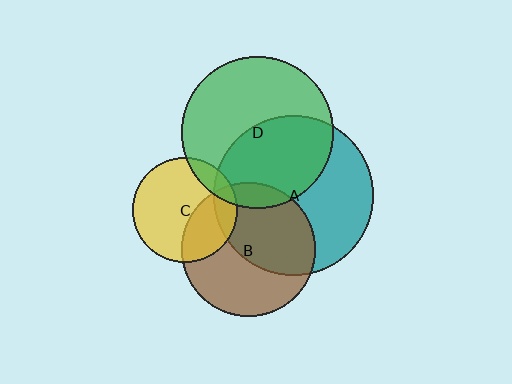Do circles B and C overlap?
Yes.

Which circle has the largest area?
Circle A (teal).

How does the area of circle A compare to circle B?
Approximately 1.4 times.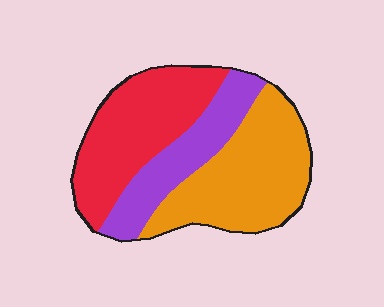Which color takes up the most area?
Orange, at roughly 40%.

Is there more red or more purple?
Red.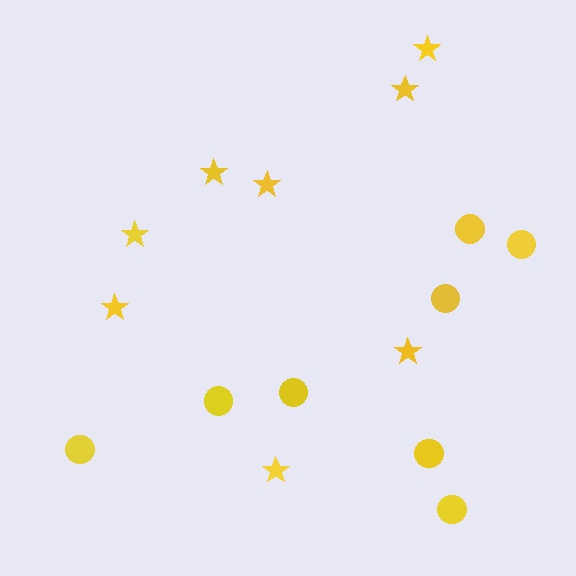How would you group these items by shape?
There are 2 groups: one group of stars (8) and one group of circles (8).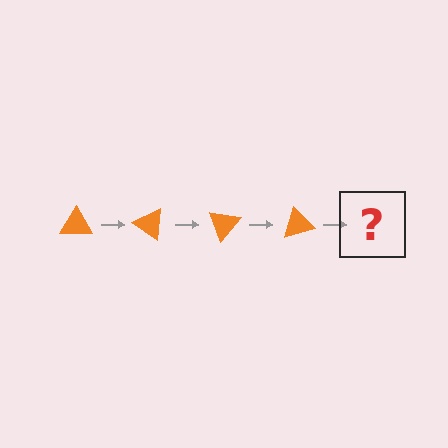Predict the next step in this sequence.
The next step is an orange triangle rotated 140 degrees.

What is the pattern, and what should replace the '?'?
The pattern is that the triangle rotates 35 degrees each step. The '?' should be an orange triangle rotated 140 degrees.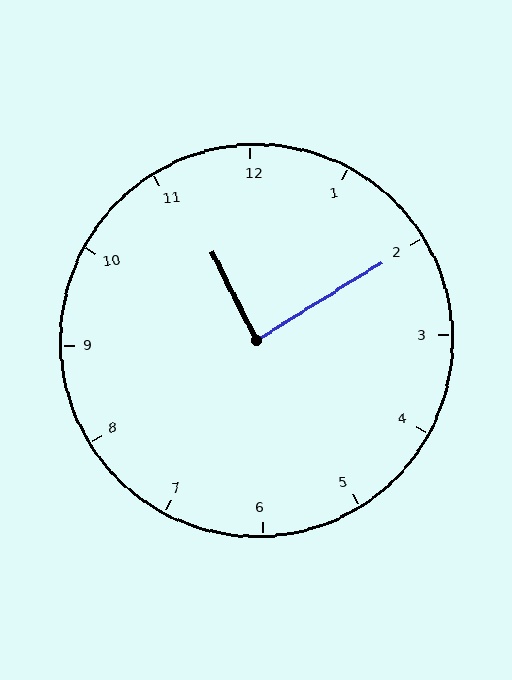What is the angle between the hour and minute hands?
Approximately 85 degrees.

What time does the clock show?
11:10.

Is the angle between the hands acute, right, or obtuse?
It is right.